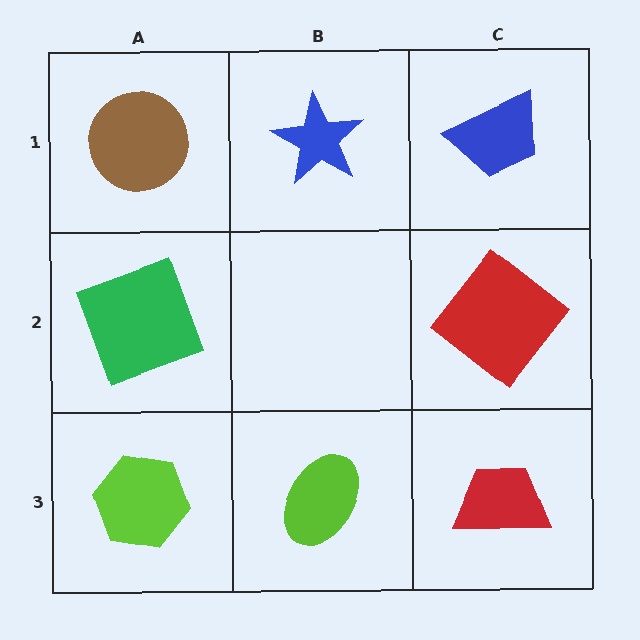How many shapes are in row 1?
3 shapes.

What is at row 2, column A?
A green square.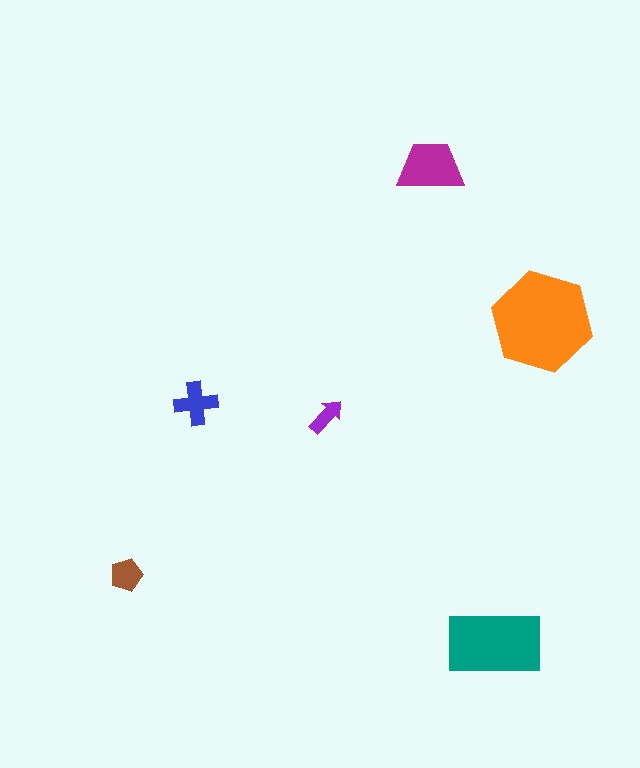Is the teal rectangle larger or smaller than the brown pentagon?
Larger.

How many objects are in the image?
There are 6 objects in the image.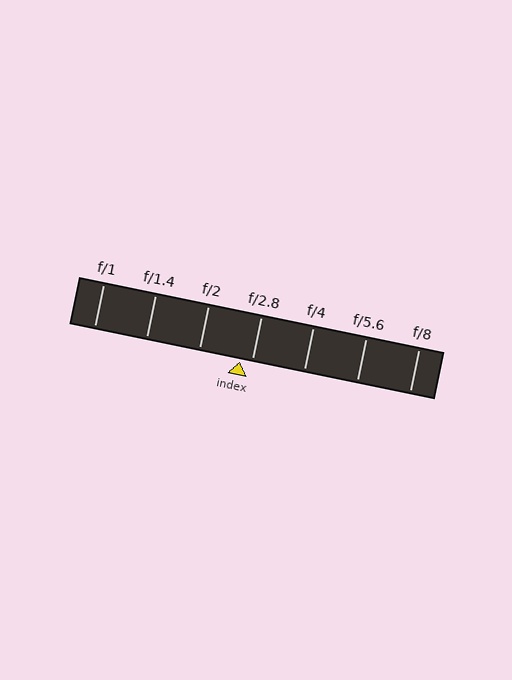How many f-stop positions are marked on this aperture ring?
There are 7 f-stop positions marked.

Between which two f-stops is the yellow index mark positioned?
The index mark is between f/2 and f/2.8.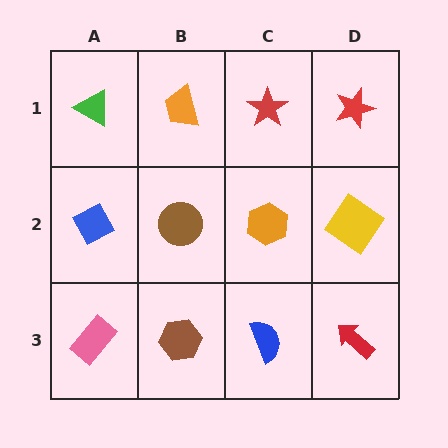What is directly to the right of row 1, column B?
A red star.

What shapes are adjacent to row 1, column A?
A blue diamond (row 2, column A), an orange trapezoid (row 1, column B).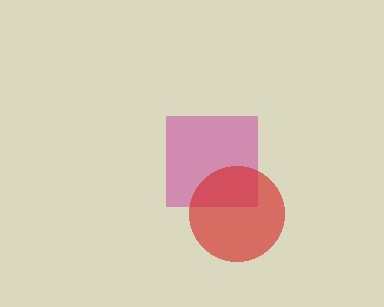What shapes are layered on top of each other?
The layered shapes are: a magenta square, a red circle.